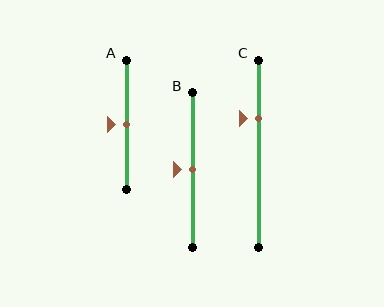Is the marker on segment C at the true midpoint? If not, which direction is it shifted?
No, the marker on segment C is shifted upward by about 19% of the segment length.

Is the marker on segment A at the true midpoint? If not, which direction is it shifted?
Yes, the marker on segment A is at the true midpoint.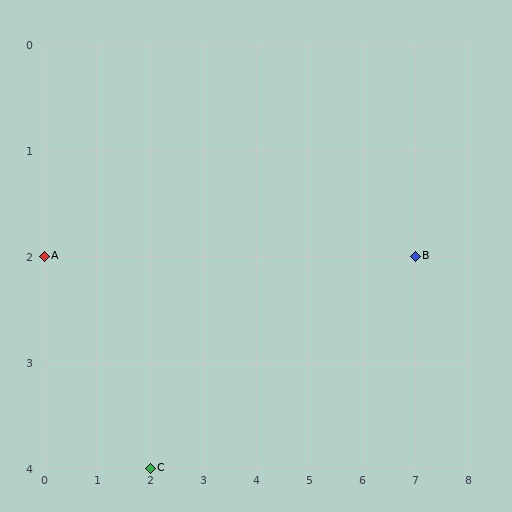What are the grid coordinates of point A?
Point A is at grid coordinates (0, 2).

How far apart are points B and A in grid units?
Points B and A are 7 columns apart.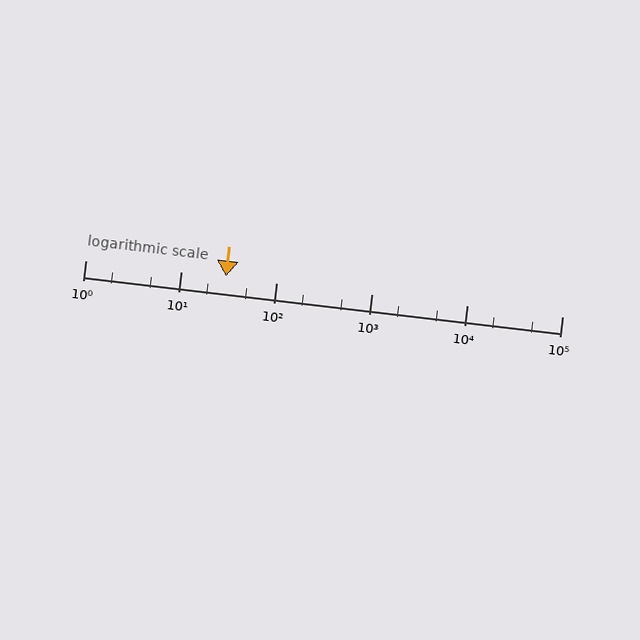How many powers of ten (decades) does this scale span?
The scale spans 5 decades, from 1 to 100000.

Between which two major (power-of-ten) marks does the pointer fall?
The pointer is between 10 and 100.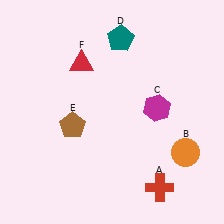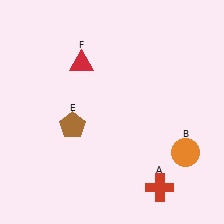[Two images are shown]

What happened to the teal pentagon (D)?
The teal pentagon (D) was removed in Image 2. It was in the top-right area of Image 1.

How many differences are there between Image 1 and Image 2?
There are 2 differences between the two images.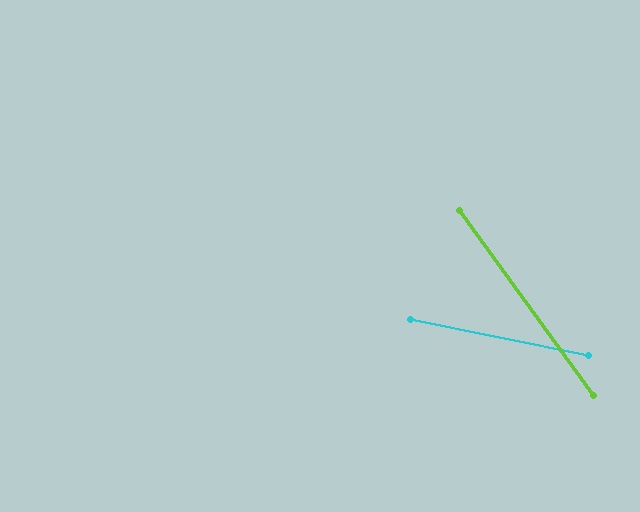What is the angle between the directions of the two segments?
Approximately 43 degrees.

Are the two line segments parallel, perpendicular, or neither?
Neither parallel nor perpendicular — they differ by about 43°.